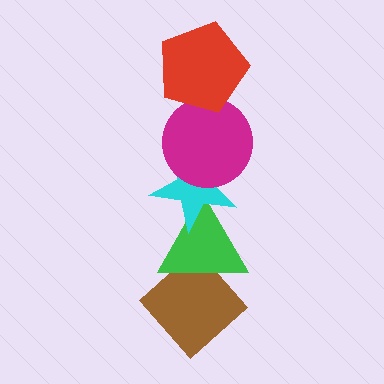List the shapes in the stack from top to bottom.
From top to bottom: the red pentagon, the magenta circle, the cyan star, the green triangle, the brown diamond.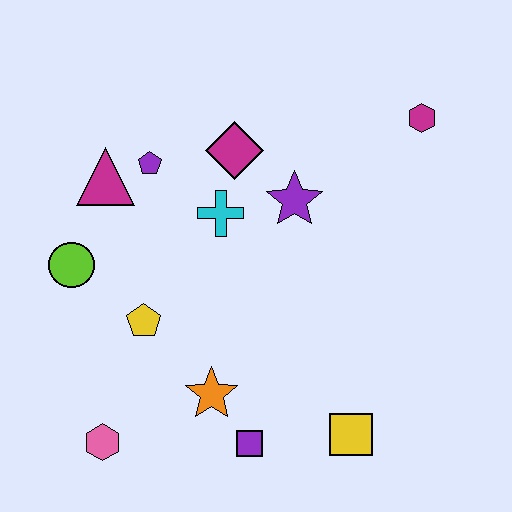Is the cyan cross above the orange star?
Yes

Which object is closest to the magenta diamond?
The cyan cross is closest to the magenta diamond.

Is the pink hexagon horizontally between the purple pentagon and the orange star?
No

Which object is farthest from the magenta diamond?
The pink hexagon is farthest from the magenta diamond.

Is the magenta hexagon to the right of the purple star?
Yes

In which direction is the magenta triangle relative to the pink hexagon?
The magenta triangle is above the pink hexagon.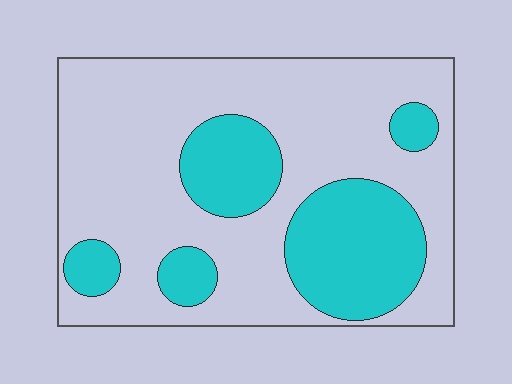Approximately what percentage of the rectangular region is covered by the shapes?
Approximately 30%.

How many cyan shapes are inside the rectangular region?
5.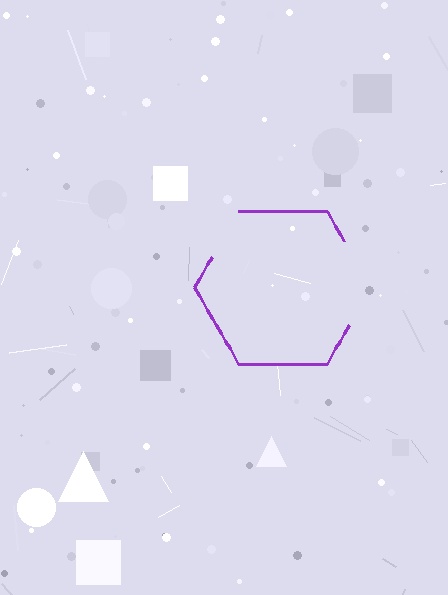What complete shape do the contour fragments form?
The contour fragments form a hexagon.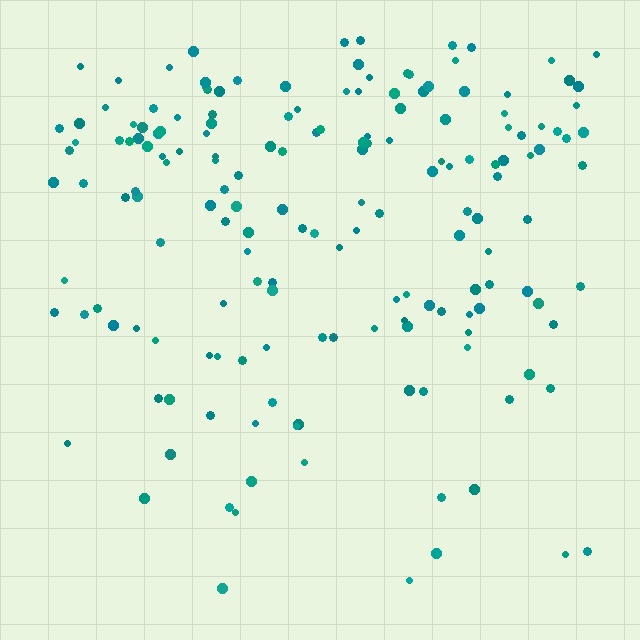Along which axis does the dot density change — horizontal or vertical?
Vertical.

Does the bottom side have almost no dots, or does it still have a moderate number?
Still a moderate number, just noticeably fewer than the top.